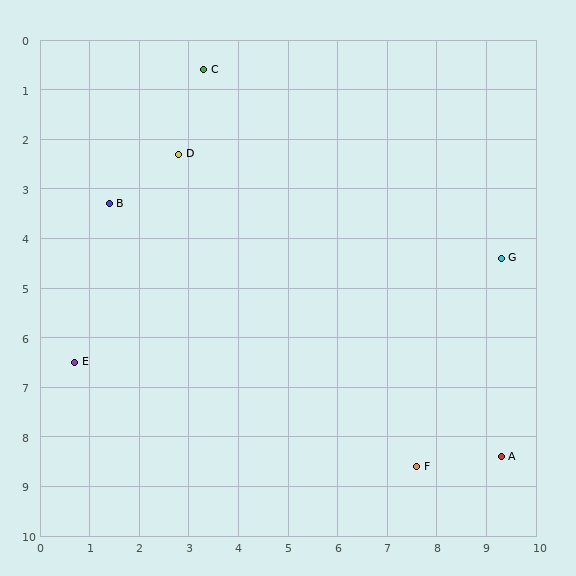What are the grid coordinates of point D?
Point D is at approximately (2.8, 2.3).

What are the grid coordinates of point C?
Point C is at approximately (3.3, 0.6).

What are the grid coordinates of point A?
Point A is at approximately (9.3, 8.4).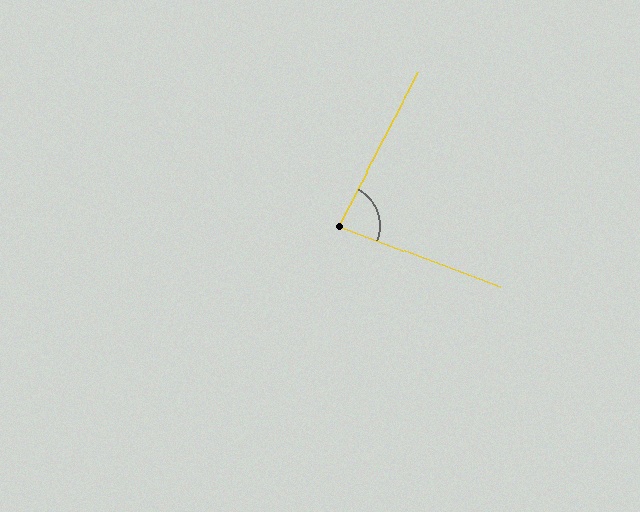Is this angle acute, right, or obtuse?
It is acute.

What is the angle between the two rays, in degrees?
Approximately 83 degrees.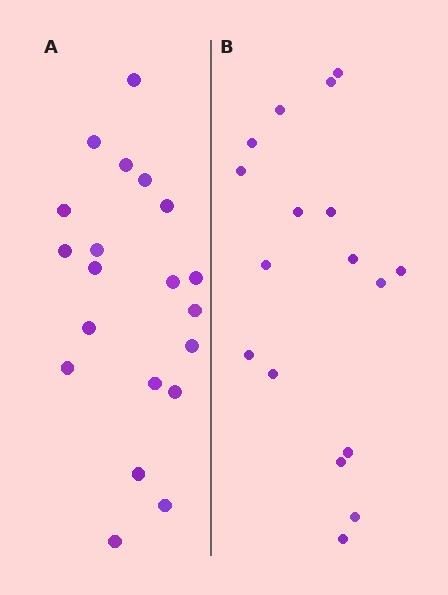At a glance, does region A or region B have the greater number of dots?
Region A (the left region) has more dots.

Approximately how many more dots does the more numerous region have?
Region A has just a few more — roughly 2 or 3 more dots than region B.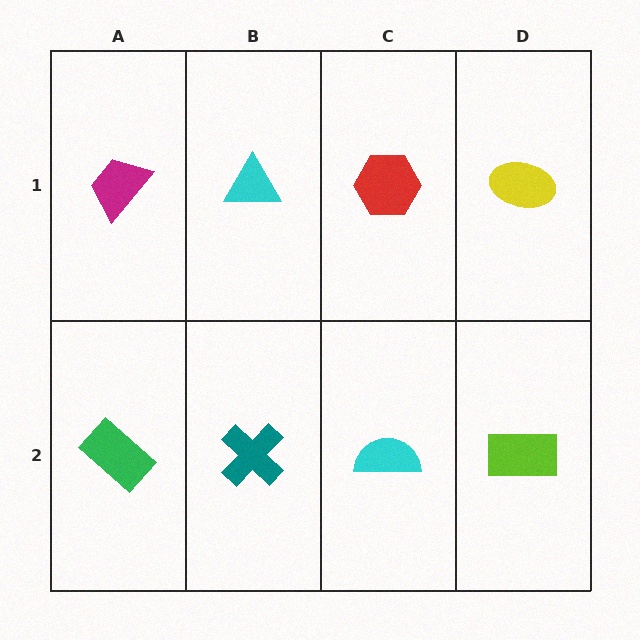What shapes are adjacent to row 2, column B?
A cyan triangle (row 1, column B), a green rectangle (row 2, column A), a cyan semicircle (row 2, column C).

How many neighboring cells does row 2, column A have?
2.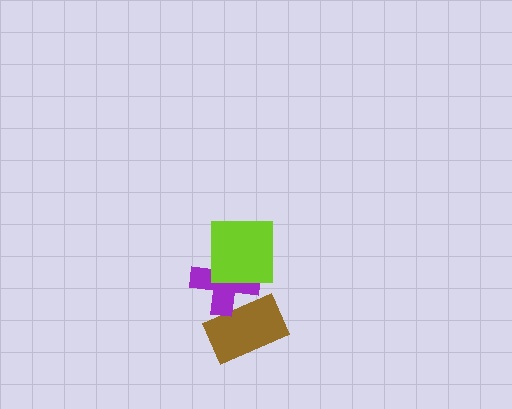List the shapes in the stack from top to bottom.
From top to bottom: the lime square, the purple cross, the brown rectangle.